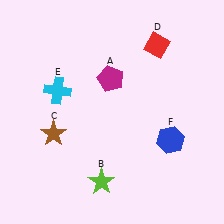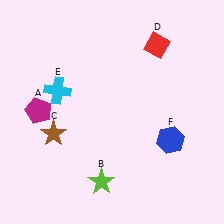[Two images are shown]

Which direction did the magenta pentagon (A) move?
The magenta pentagon (A) moved left.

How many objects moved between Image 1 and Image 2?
1 object moved between the two images.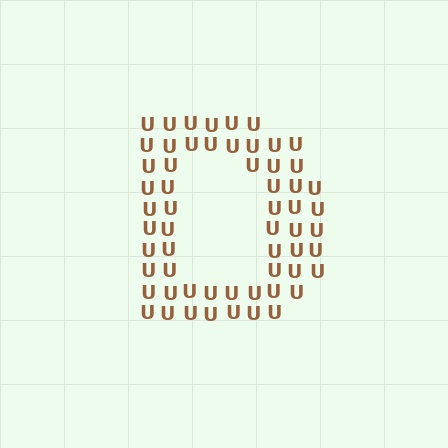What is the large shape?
The large shape is the letter D.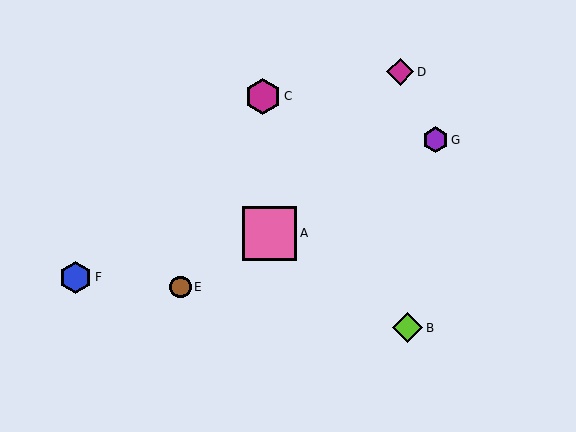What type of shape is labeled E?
Shape E is a brown circle.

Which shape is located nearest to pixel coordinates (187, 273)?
The brown circle (labeled E) at (180, 287) is nearest to that location.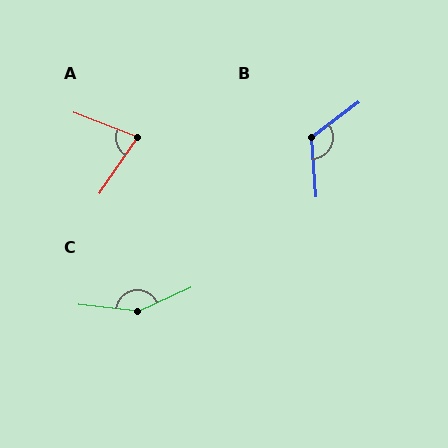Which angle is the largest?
C, at approximately 150 degrees.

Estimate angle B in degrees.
Approximately 122 degrees.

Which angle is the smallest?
A, at approximately 76 degrees.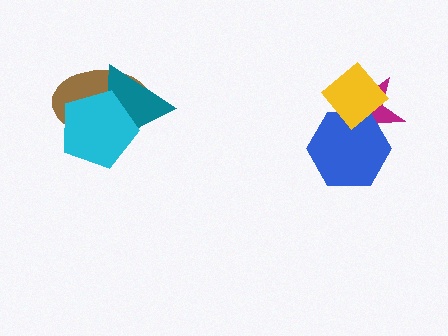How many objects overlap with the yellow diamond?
2 objects overlap with the yellow diamond.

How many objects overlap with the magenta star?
2 objects overlap with the magenta star.